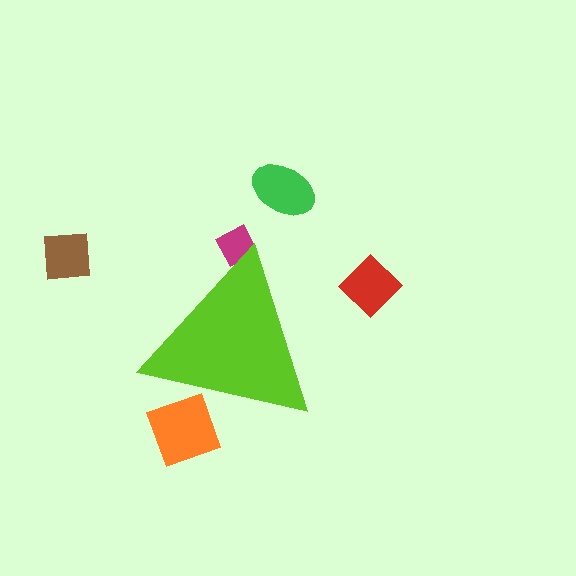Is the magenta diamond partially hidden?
Yes, the magenta diamond is partially hidden behind the lime triangle.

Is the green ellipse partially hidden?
No, the green ellipse is fully visible.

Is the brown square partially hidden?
No, the brown square is fully visible.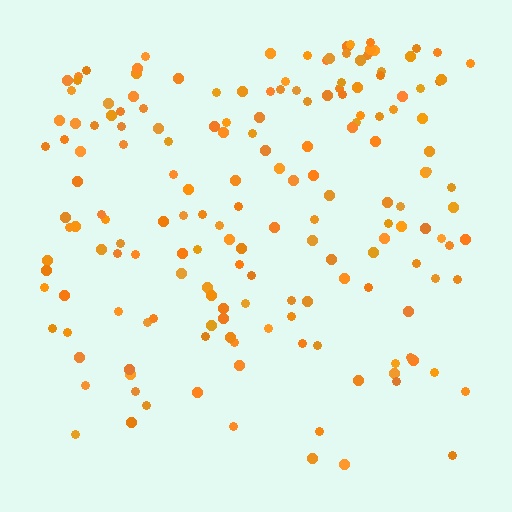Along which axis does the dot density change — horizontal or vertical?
Vertical.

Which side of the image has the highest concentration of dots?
The top.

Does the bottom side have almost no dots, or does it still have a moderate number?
Still a moderate number, just noticeably fewer than the top.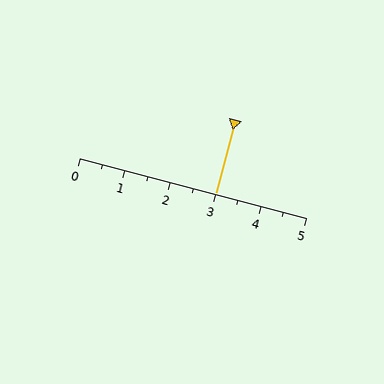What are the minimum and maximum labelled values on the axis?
The axis runs from 0 to 5.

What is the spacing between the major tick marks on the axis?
The major ticks are spaced 1 apart.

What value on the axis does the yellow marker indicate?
The marker indicates approximately 3.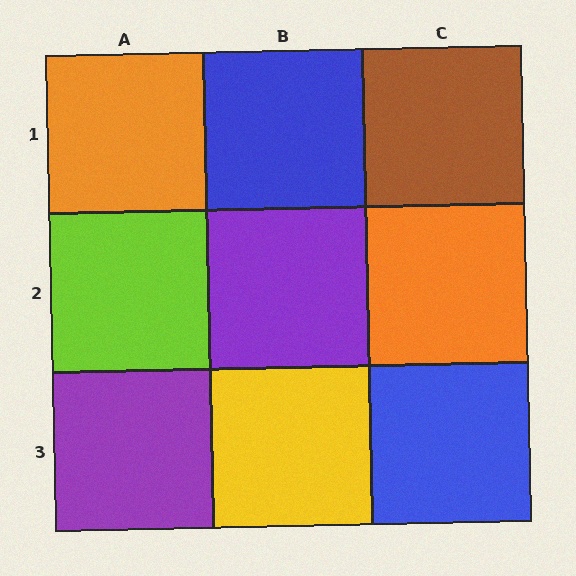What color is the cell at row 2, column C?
Orange.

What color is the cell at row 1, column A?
Orange.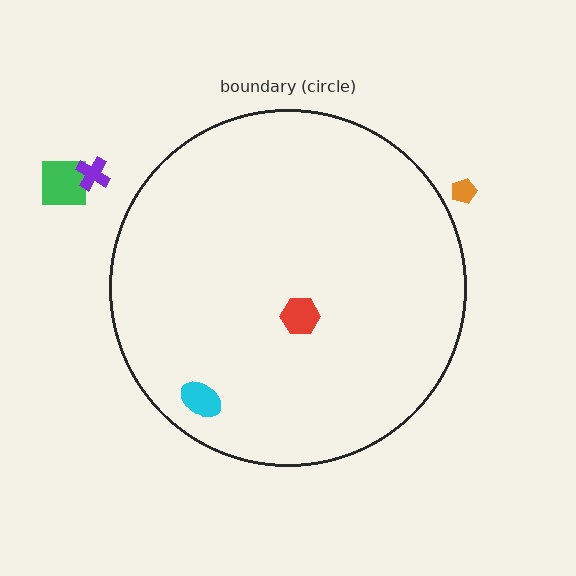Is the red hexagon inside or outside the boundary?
Inside.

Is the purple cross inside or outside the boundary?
Outside.